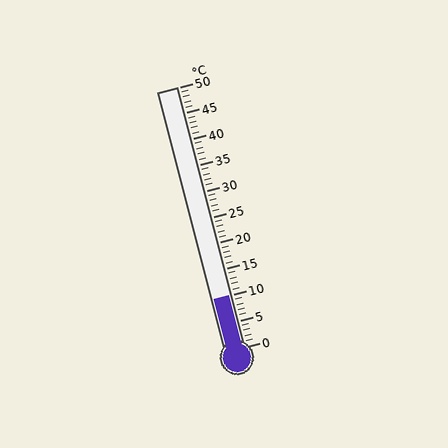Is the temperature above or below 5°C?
The temperature is above 5°C.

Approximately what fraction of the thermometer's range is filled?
The thermometer is filled to approximately 20% of its range.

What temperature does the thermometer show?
The thermometer shows approximately 10°C.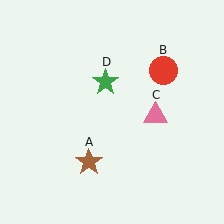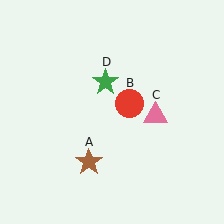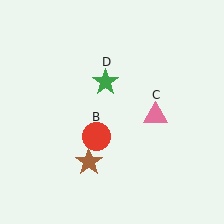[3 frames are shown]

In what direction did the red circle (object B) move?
The red circle (object B) moved down and to the left.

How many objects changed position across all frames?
1 object changed position: red circle (object B).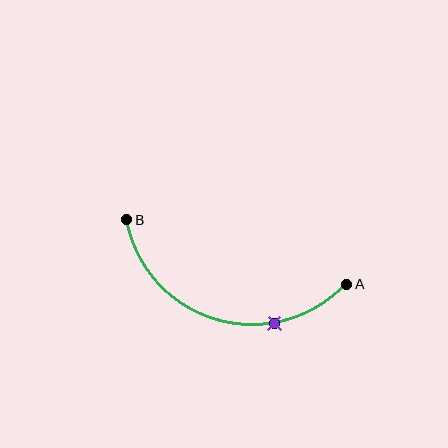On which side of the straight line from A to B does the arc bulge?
The arc bulges below the straight line connecting A and B.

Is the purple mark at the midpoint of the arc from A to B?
No. The purple mark lies on the arc but is closer to endpoint A. The arc midpoint would be at the point on the curve equidistant along the arc from both A and B.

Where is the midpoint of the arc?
The arc midpoint is the point on the curve farthest from the straight line joining A and B. It sits below that line.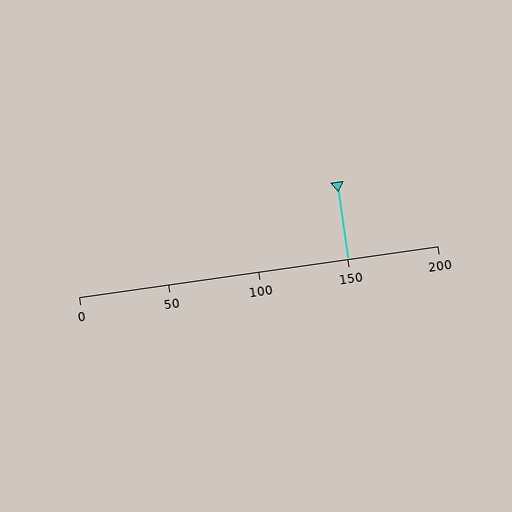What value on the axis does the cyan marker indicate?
The marker indicates approximately 150.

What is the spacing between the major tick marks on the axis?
The major ticks are spaced 50 apart.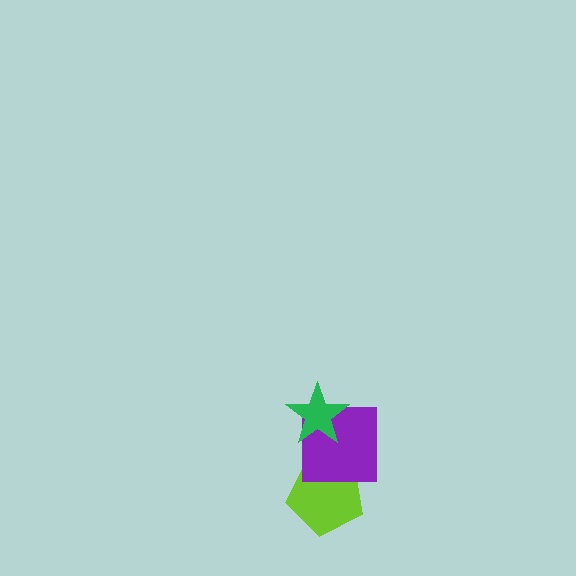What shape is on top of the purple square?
The green star is on top of the purple square.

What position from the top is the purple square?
The purple square is 2nd from the top.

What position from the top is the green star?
The green star is 1st from the top.